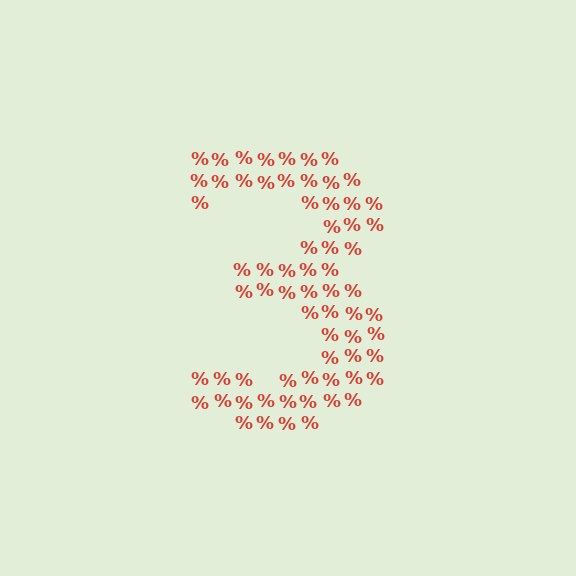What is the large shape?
The large shape is the digit 3.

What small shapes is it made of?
It is made of small percent signs.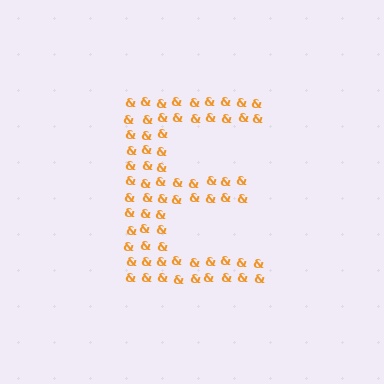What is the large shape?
The large shape is the letter E.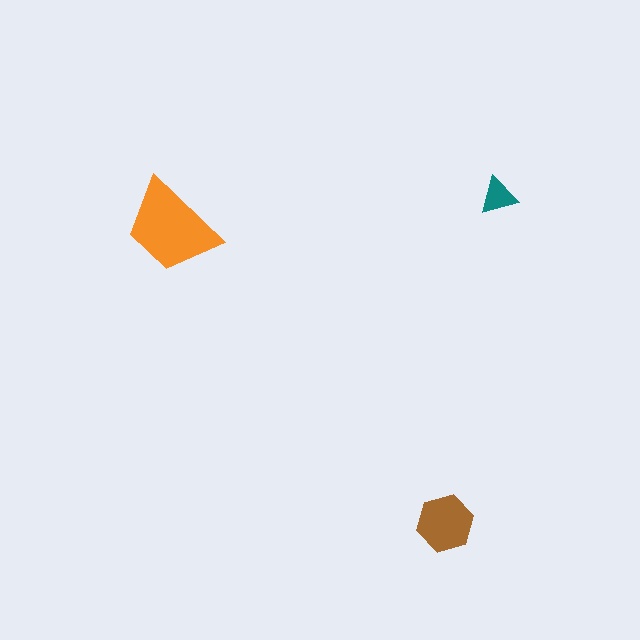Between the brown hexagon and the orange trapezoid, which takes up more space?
The orange trapezoid.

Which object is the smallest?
The teal triangle.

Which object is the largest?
The orange trapezoid.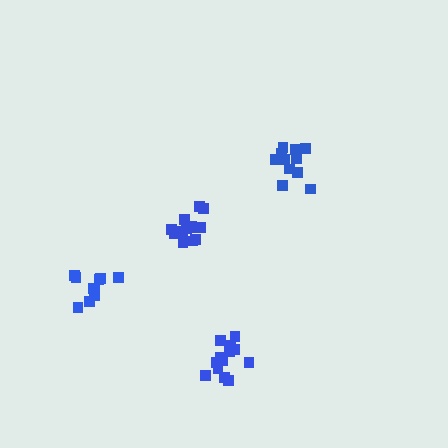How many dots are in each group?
Group 1: 13 dots, Group 2: 13 dots, Group 3: 11 dots, Group 4: 10 dots (47 total).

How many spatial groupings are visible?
There are 4 spatial groupings.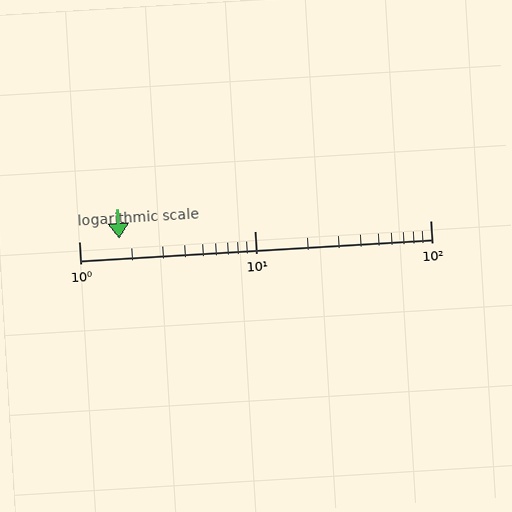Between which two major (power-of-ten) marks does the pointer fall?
The pointer is between 1 and 10.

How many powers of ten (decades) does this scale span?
The scale spans 2 decades, from 1 to 100.